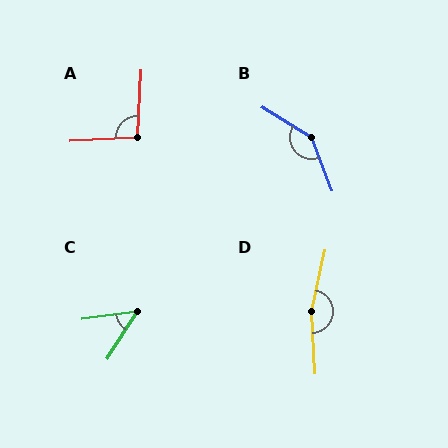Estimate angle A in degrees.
Approximately 96 degrees.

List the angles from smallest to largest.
C (49°), A (96°), B (143°), D (164°).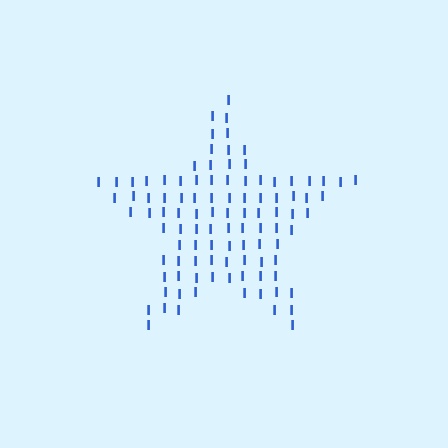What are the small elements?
The small elements are letter I's.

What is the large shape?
The large shape is a star.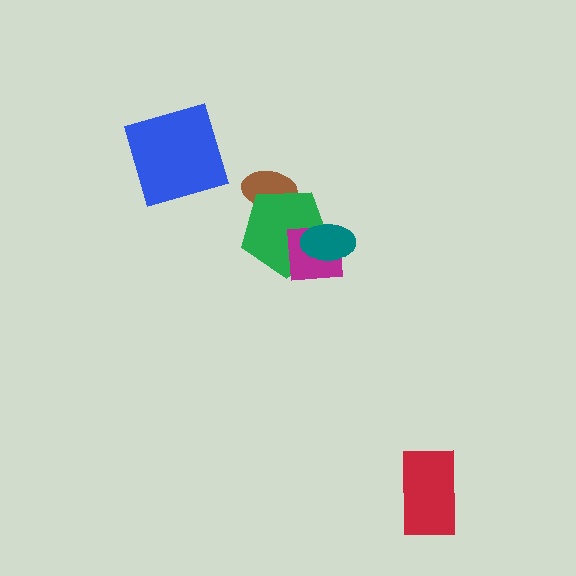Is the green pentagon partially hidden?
Yes, it is partially covered by another shape.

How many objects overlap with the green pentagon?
3 objects overlap with the green pentagon.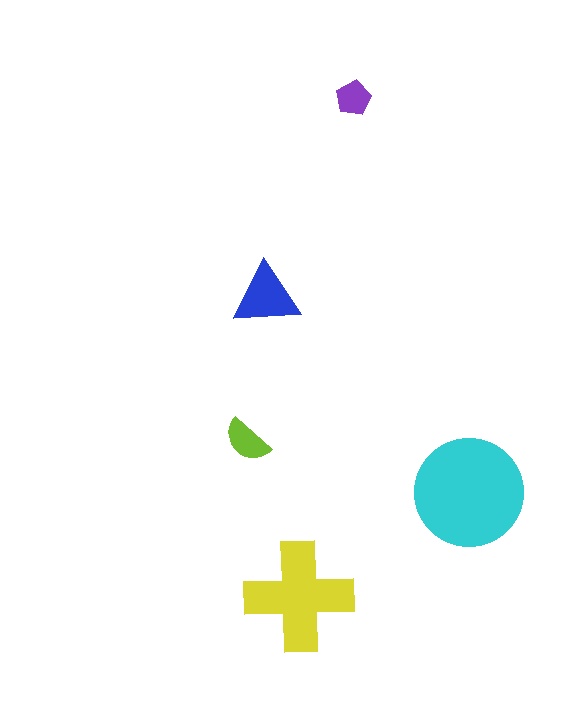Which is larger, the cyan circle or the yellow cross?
The cyan circle.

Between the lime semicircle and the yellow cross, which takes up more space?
The yellow cross.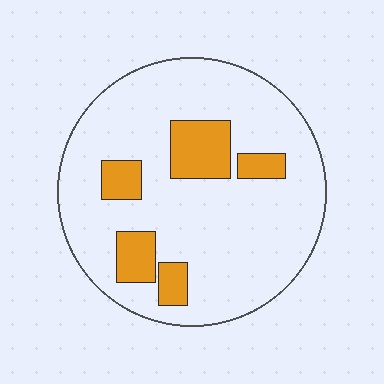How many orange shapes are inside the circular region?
5.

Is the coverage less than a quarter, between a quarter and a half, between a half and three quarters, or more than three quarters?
Less than a quarter.